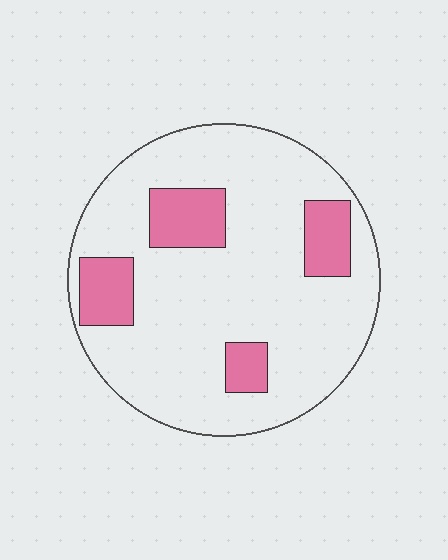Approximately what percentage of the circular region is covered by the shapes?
Approximately 20%.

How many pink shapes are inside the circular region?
4.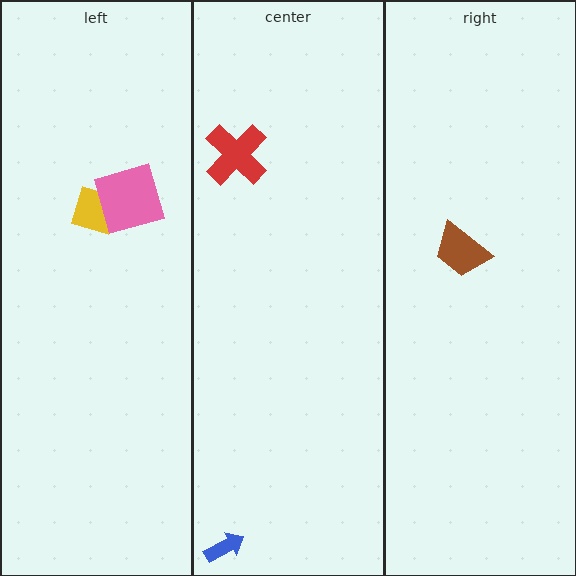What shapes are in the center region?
The blue arrow, the red cross.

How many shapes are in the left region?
2.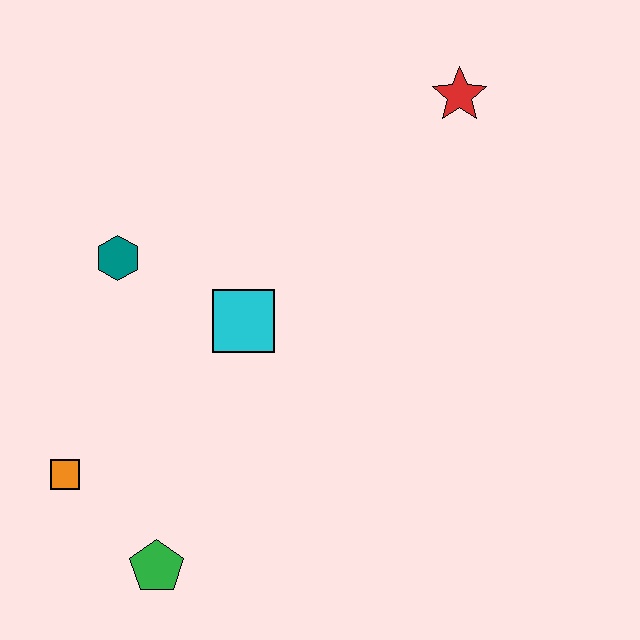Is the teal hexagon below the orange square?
No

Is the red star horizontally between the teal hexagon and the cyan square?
No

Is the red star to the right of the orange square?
Yes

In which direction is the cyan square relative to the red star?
The cyan square is below the red star.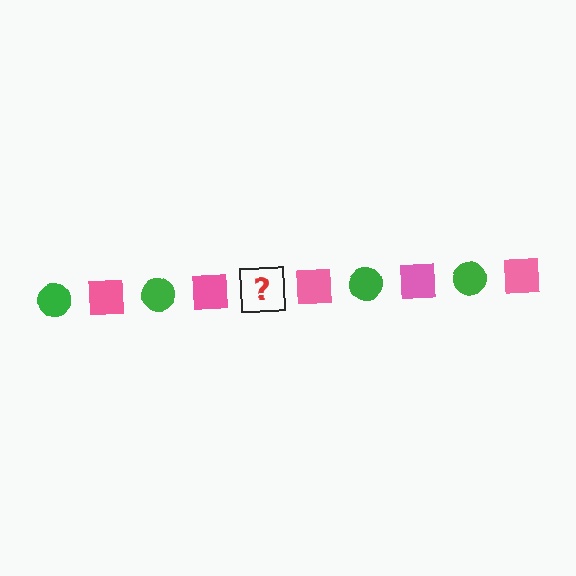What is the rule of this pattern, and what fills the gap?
The rule is that the pattern alternates between green circle and pink square. The gap should be filled with a green circle.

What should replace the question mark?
The question mark should be replaced with a green circle.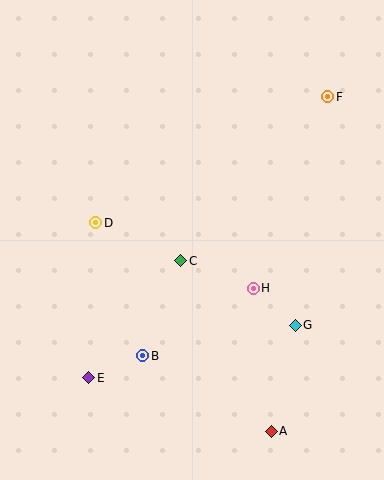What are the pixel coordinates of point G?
Point G is at (295, 325).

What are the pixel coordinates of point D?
Point D is at (96, 223).